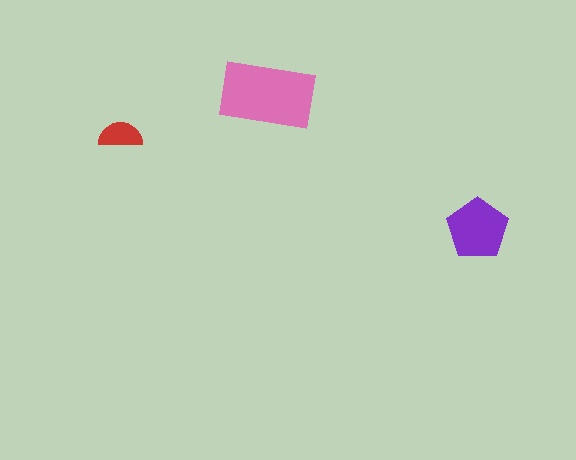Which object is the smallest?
The red semicircle.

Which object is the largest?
The pink rectangle.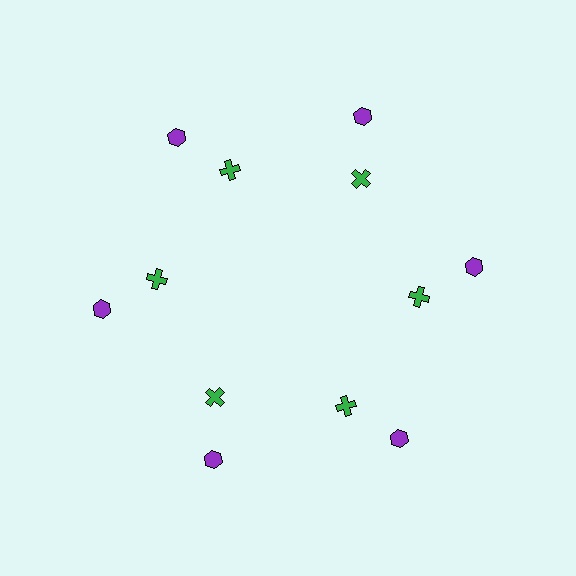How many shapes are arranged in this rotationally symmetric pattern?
There are 12 shapes, arranged in 6 groups of 2.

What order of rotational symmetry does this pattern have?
This pattern has 6-fold rotational symmetry.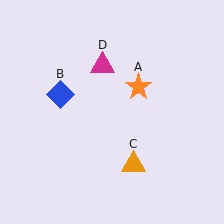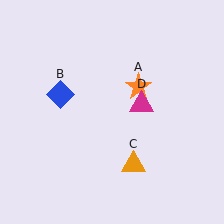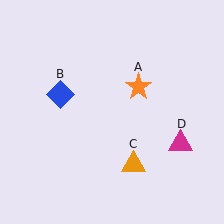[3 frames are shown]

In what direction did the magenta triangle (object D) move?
The magenta triangle (object D) moved down and to the right.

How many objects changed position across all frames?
1 object changed position: magenta triangle (object D).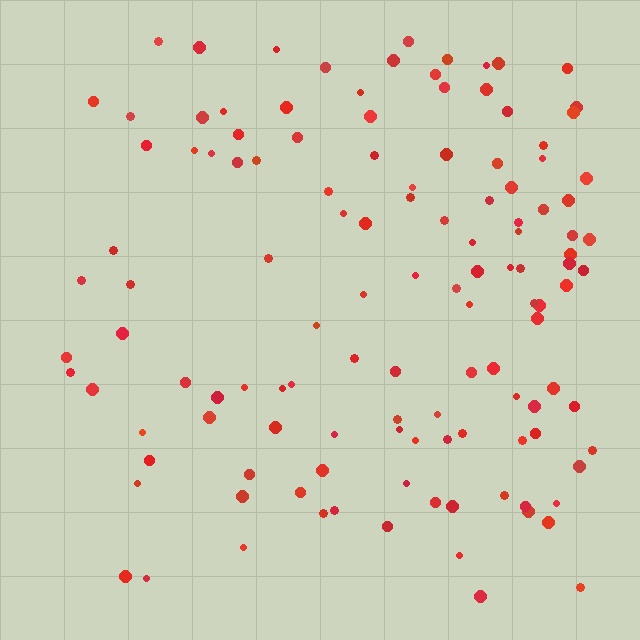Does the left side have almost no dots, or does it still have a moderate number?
Still a moderate number, just noticeably fewer than the right.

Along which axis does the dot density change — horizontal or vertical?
Horizontal.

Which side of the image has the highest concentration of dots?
The right.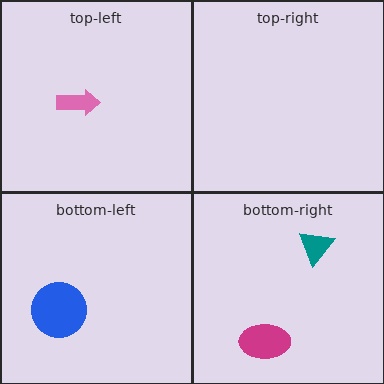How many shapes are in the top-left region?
1.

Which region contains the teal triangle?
The bottom-right region.